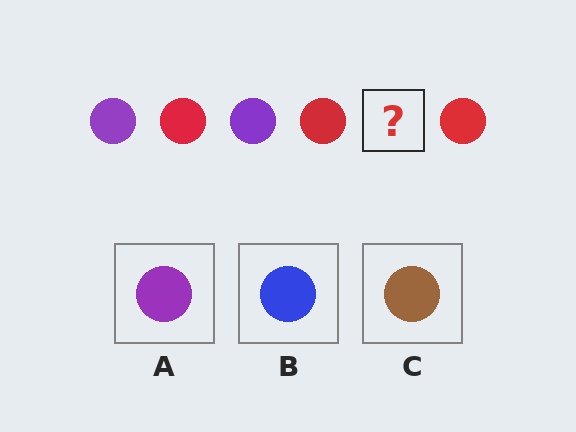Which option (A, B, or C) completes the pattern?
A.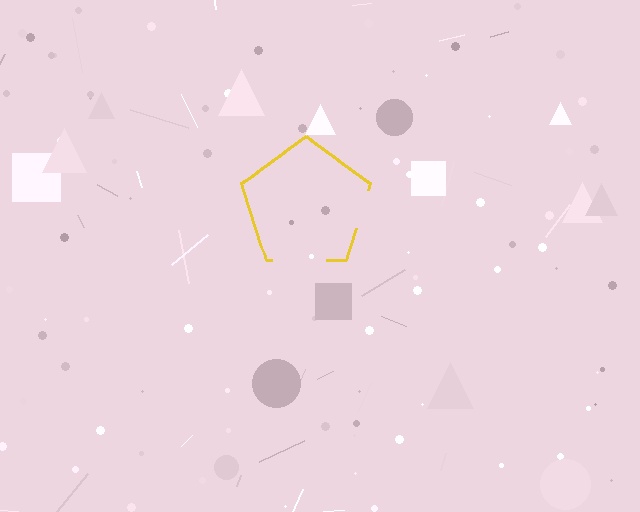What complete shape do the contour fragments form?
The contour fragments form a pentagon.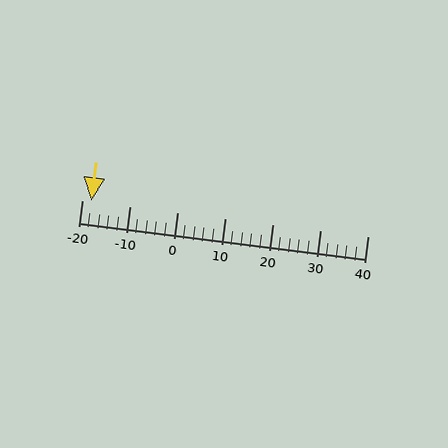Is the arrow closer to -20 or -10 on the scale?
The arrow is closer to -20.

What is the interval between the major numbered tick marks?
The major tick marks are spaced 10 units apart.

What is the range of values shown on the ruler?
The ruler shows values from -20 to 40.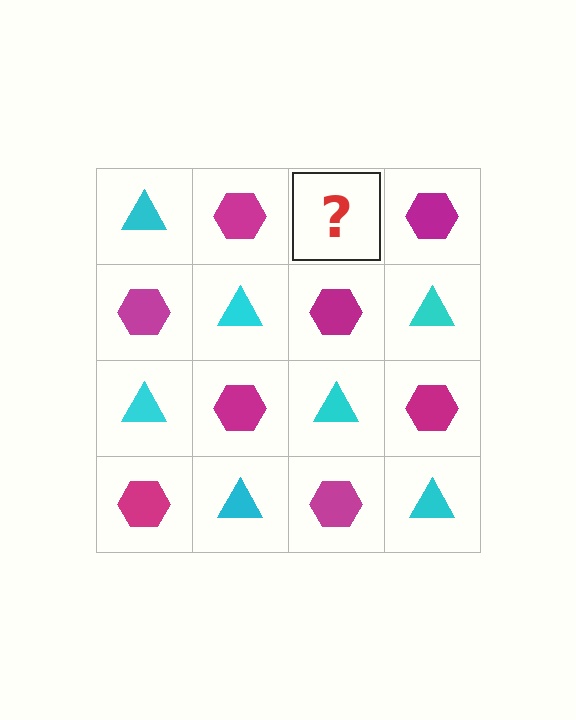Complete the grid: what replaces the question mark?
The question mark should be replaced with a cyan triangle.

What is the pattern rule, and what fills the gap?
The rule is that it alternates cyan triangle and magenta hexagon in a checkerboard pattern. The gap should be filled with a cyan triangle.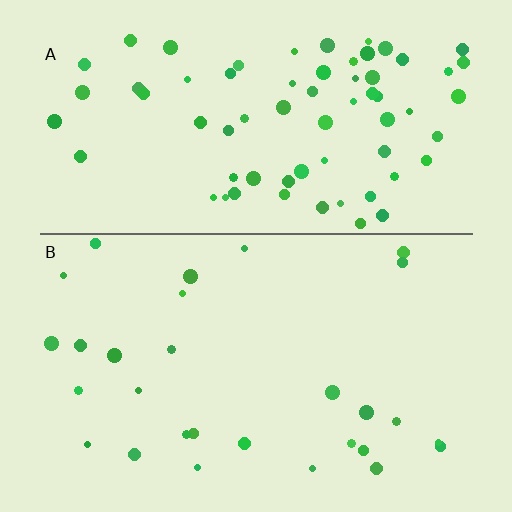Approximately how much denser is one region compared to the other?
Approximately 2.5× — region A over region B.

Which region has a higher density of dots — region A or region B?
A (the top).